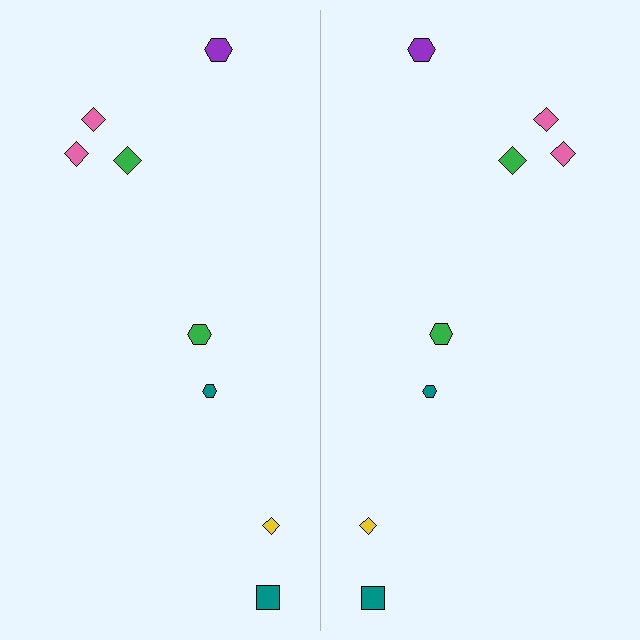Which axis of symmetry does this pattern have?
The pattern has a vertical axis of symmetry running through the center of the image.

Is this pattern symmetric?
Yes, this pattern has bilateral (reflection) symmetry.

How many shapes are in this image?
There are 16 shapes in this image.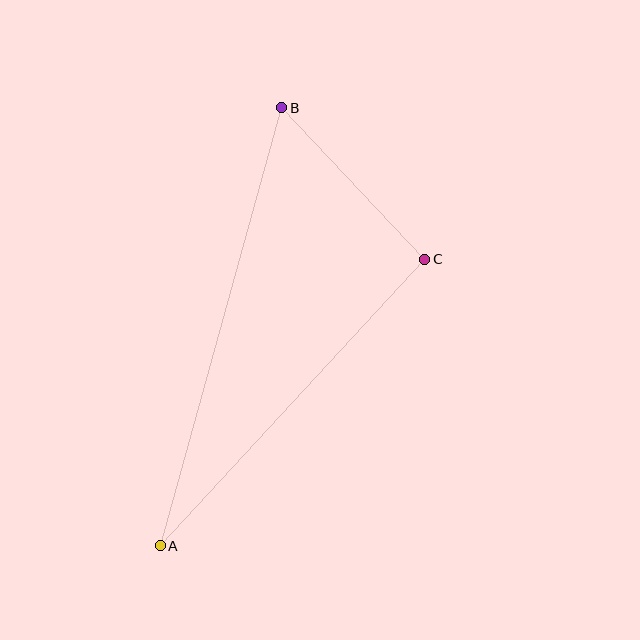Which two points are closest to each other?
Points B and C are closest to each other.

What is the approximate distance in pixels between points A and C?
The distance between A and C is approximately 390 pixels.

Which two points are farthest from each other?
Points A and B are farthest from each other.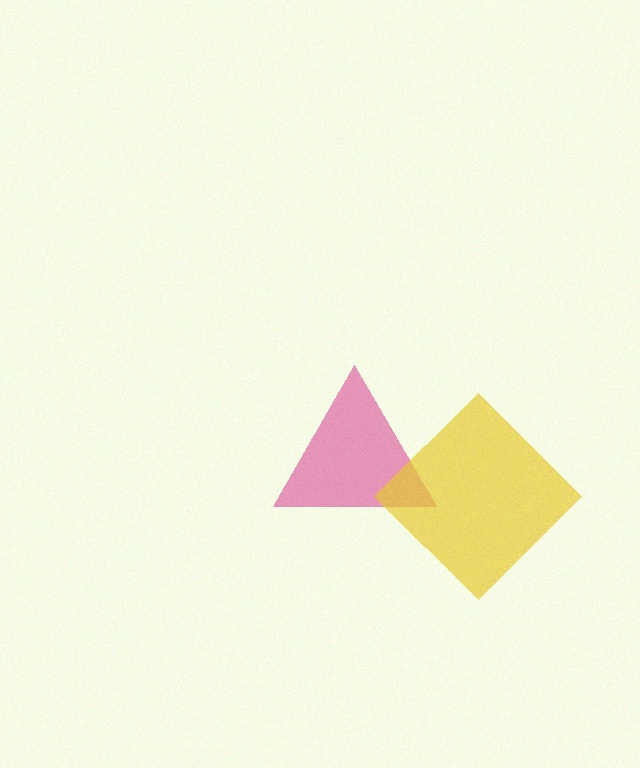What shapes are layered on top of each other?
The layered shapes are: a pink triangle, a yellow diamond.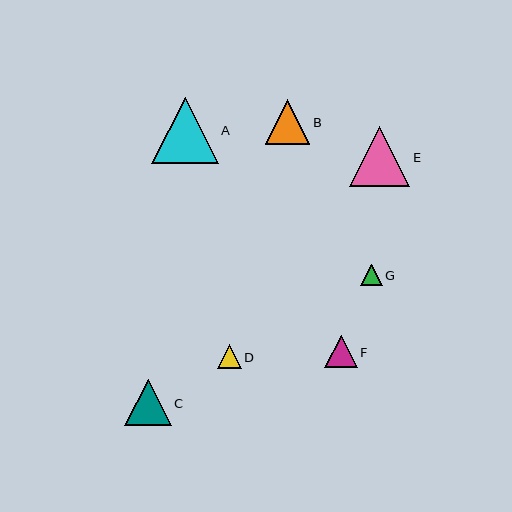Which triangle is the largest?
Triangle A is the largest with a size of approximately 67 pixels.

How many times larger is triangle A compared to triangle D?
Triangle A is approximately 2.8 times the size of triangle D.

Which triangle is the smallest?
Triangle G is the smallest with a size of approximately 22 pixels.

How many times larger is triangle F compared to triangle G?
Triangle F is approximately 1.5 times the size of triangle G.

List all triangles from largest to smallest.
From largest to smallest: A, E, C, B, F, D, G.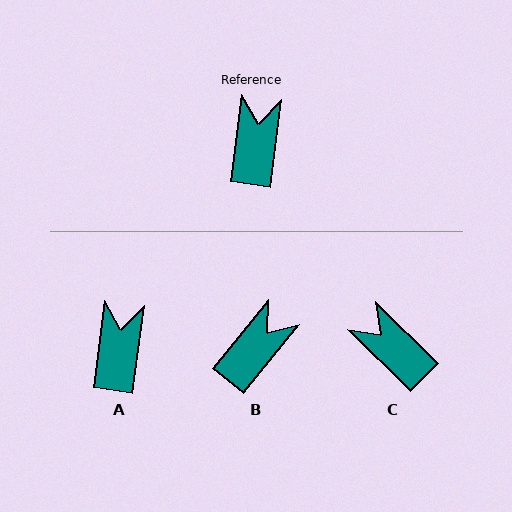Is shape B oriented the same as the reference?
No, it is off by about 31 degrees.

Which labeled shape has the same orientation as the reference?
A.